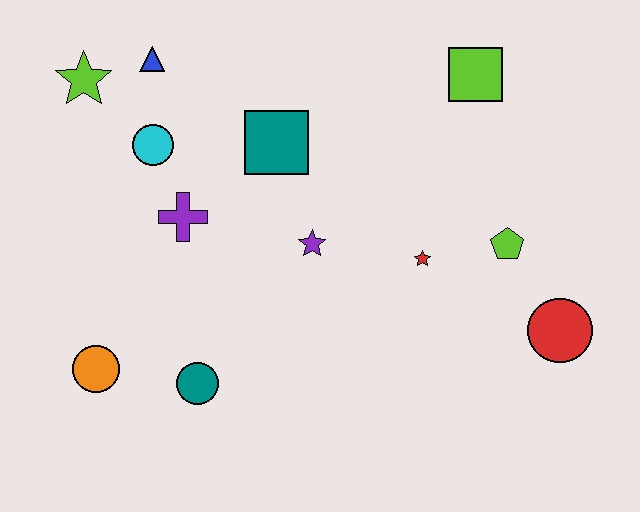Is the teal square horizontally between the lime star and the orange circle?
No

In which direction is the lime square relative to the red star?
The lime square is above the red star.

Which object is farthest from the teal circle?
The lime square is farthest from the teal circle.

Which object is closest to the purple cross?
The cyan circle is closest to the purple cross.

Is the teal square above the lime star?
No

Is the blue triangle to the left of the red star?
Yes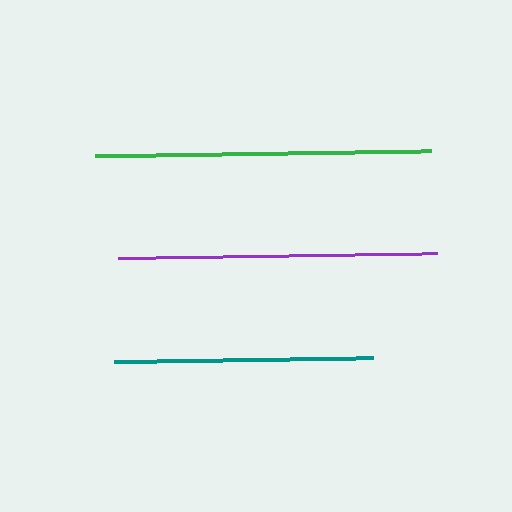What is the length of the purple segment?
The purple segment is approximately 319 pixels long.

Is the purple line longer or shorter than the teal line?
The purple line is longer than the teal line.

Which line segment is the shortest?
The teal line is the shortest at approximately 259 pixels.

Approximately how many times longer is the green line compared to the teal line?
The green line is approximately 1.3 times the length of the teal line.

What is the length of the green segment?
The green segment is approximately 336 pixels long.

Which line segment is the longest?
The green line is the longest at approximately 336 pixels.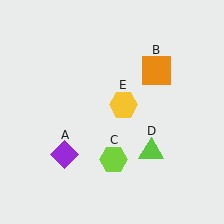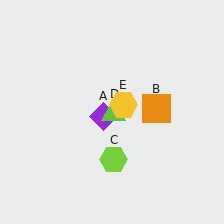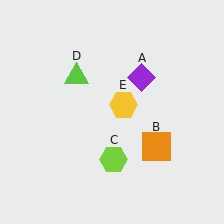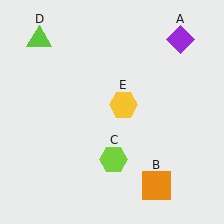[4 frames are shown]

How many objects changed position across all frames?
3 objects changed position: purple diamond (object A), orange square (object B), lime triangle (object D).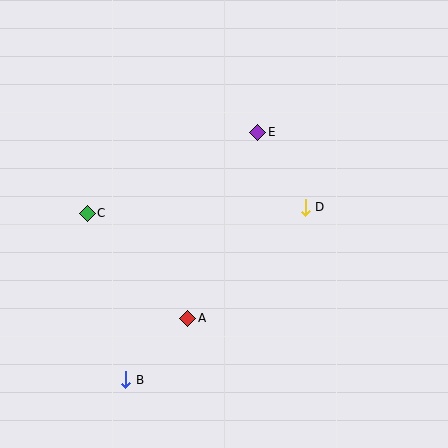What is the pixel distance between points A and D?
The distance between A and D is 162 pixels.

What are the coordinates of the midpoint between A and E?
The midpoint between A and E is at (223, 225).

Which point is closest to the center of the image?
Point D at (305, 207) is closest to the center.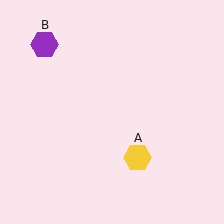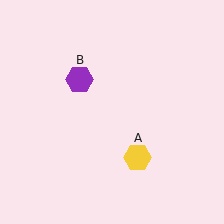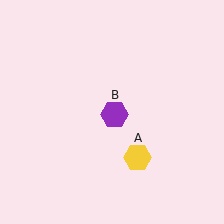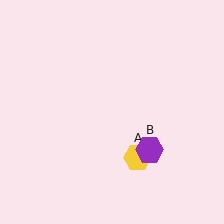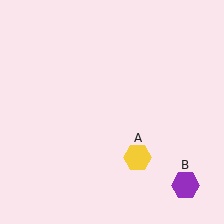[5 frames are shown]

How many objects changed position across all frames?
1 object changed position: purple hexagon (object B).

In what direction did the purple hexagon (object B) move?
The purple hexagon (object B) moved down and to the right.